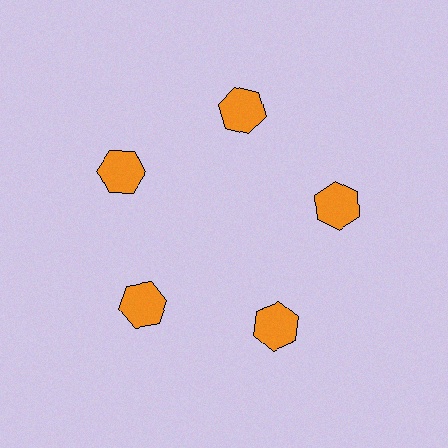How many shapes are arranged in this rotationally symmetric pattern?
There are 5 shapes, arranged in 5 groups of 1.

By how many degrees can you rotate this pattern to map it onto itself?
The pattern maps onto itself every 72 degrees of rotation.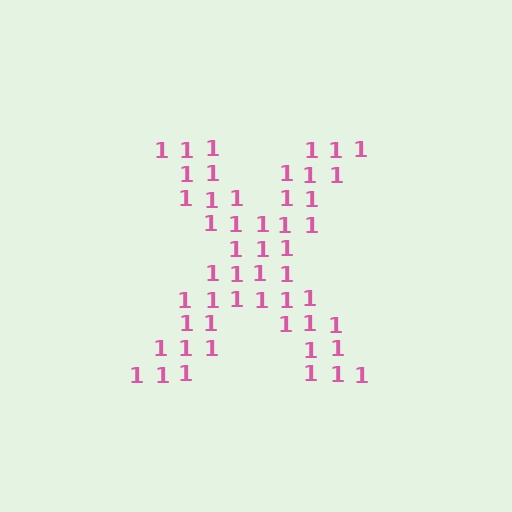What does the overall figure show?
The overall figure shows the letter X.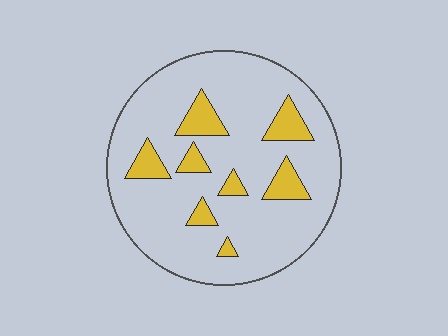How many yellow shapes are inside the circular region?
8.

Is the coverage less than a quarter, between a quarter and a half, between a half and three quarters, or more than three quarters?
Less than a quarter.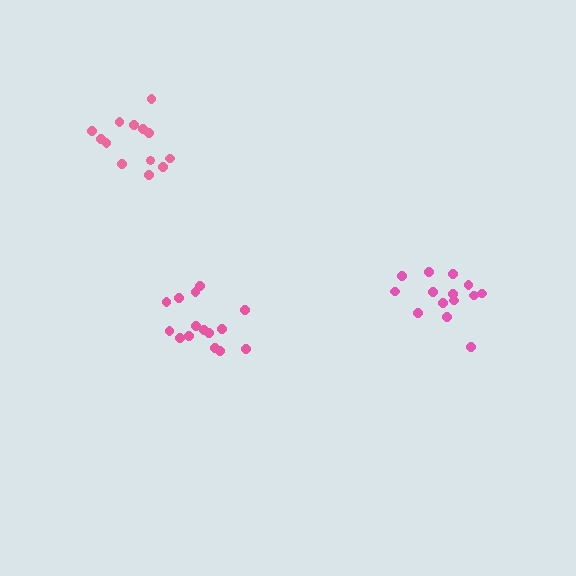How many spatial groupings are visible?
There are 3 spatial groupings.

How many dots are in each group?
Group 1: 14 dots, Group 2: 16 dots, Group 3: 13 dots (43 total).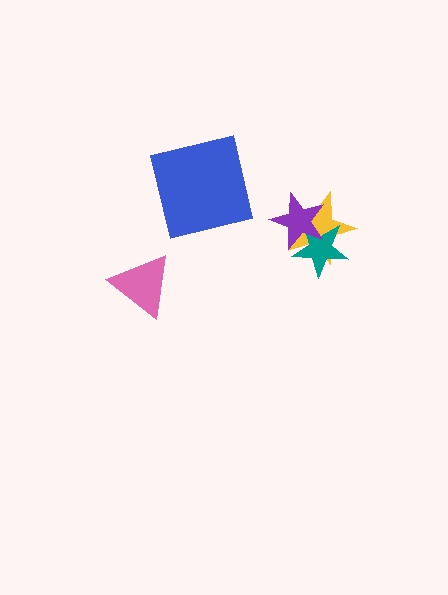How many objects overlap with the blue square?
0 objects overlap with the blue square.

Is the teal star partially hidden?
Yes, it is partially covered by another shape.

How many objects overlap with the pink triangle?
0 objects overlap with the pink triangle.